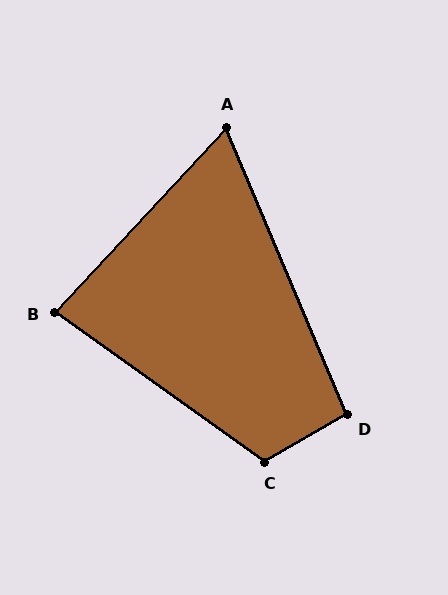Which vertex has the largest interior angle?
C, at approximately 114 degrees.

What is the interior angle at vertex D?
Approximately 97 degrees (obtuse).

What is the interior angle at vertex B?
Approximately 83 degrees (acute).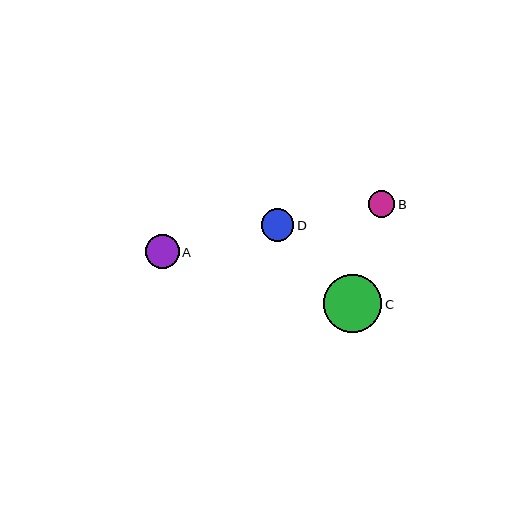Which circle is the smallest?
Circle B is the smallest with a size of approximately 27 pixels.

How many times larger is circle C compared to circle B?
Circle C is approximately 2.2 times the size of circle B.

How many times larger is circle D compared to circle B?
Circle D is approximately 1.2 times the size of circle B.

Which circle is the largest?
Circle C is the largest with a size of approximately 59 pixels.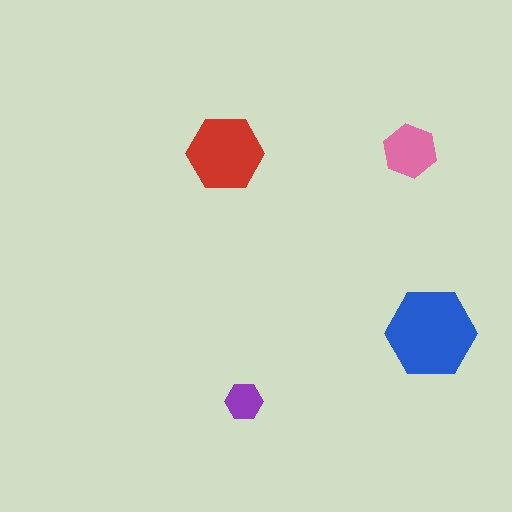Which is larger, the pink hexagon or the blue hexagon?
The blue one.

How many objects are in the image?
There are 4 objects in the image.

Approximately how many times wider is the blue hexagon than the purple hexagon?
About 2.5 times wider.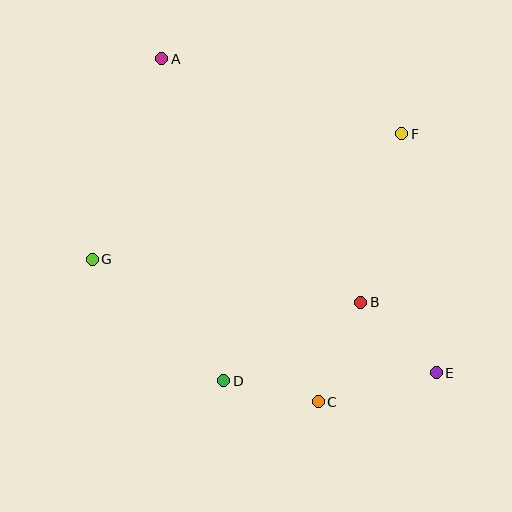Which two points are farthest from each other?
Points A and E are farthest from each other.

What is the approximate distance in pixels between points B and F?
The distance between B and F is approximately 174 pixels.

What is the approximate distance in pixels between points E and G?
The distance between E and G is approximately 362 pixels.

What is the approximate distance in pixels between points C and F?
The distance between C and F is approximately 281 pixels.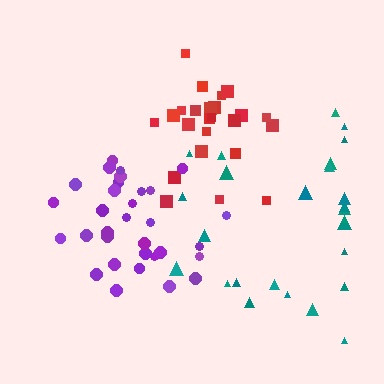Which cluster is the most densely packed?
Red.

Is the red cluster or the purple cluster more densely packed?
Red.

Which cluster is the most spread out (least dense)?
Teal.